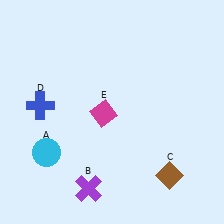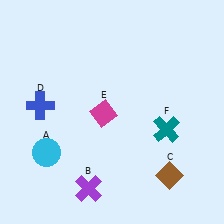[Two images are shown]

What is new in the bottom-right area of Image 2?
A teal cross (F) was added in the bottom-right area of Image 2.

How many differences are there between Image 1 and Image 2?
There is 1 difference between the two images.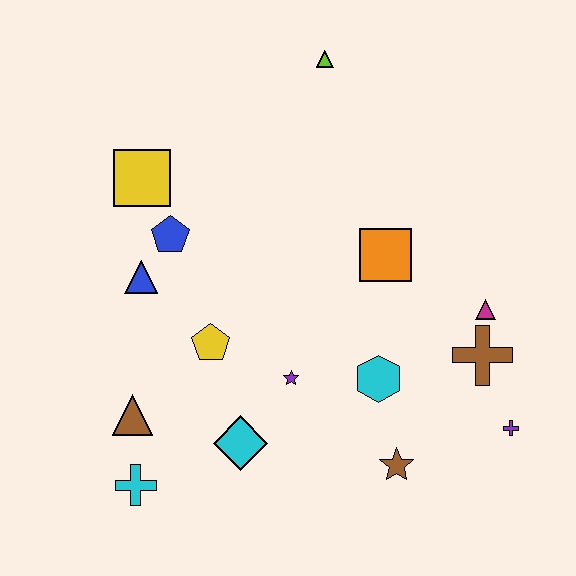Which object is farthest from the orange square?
The cyan cross is farthest from the orange square.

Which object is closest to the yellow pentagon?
The purple star is closest to the yellow pentagon.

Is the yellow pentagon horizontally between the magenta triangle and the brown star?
No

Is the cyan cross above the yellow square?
No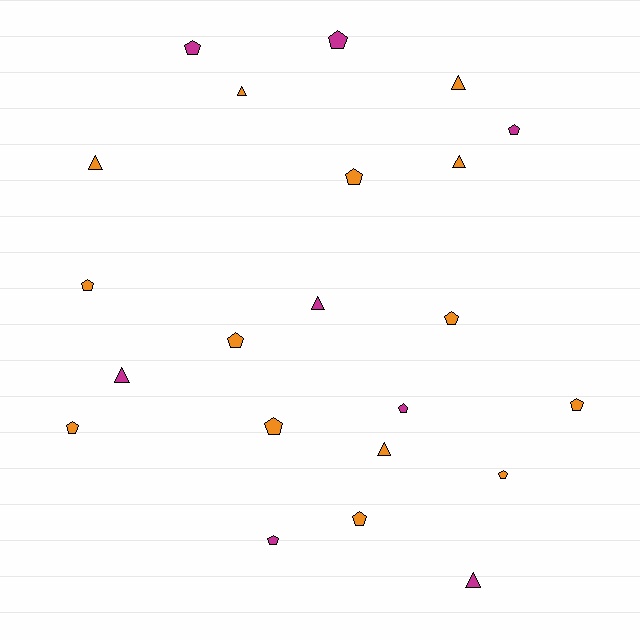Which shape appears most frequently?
Pentagon, with 14 objects.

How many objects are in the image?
There are 22 objects.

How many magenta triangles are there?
There are 3 magenta triangles.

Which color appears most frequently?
Orange, with 14 objects.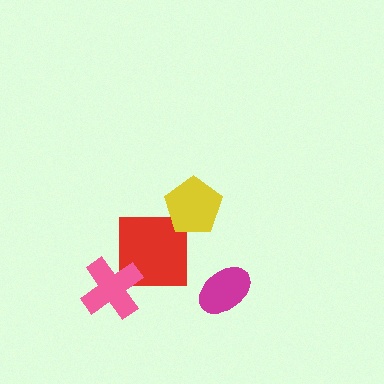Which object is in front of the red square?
The pink cross is in front of the red square.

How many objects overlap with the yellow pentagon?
0 objects overlap with the yellow pentagon.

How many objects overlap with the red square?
1 object overlaps with the red square.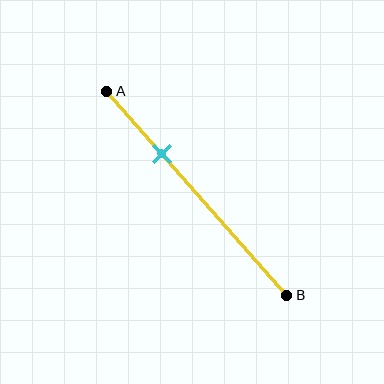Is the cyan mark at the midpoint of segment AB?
No, the mark is at about 30% from A, not at the 50% midpoint.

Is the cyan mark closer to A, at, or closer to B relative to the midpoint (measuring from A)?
The cyan mark is closer to point A than the midpoint of segment AB.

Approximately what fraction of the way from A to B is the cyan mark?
The cyan mark is approximately 30% of the way from A to B.